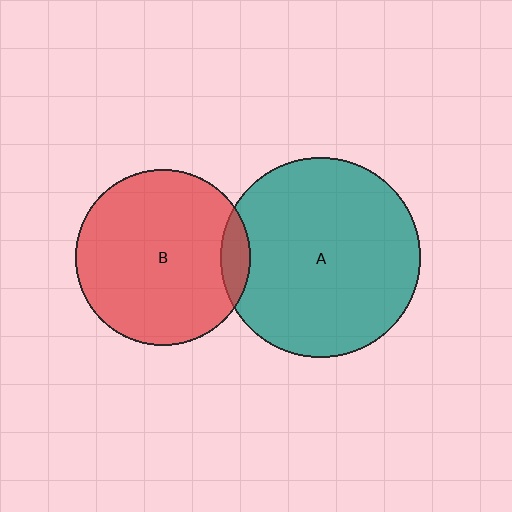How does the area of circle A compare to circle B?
Approximately 1.3 times.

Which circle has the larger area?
Circle A (teal).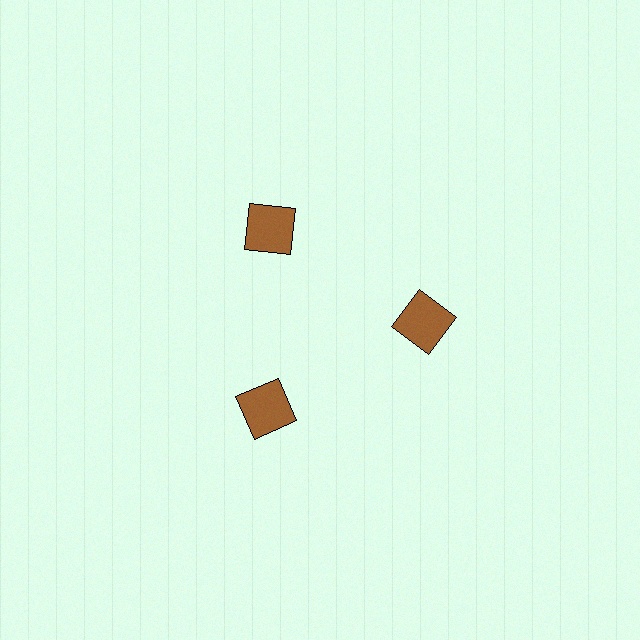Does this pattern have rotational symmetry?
Yes, this pattern has 3-fold rotational symmetry. It looks the same after rotating 120 degrees around the center.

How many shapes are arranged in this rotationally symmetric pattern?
There are 3 shapes, arranged in 3 groups of 1.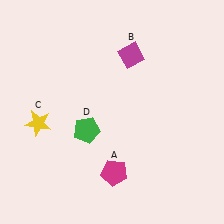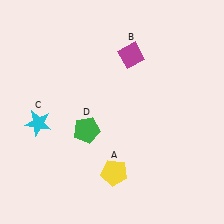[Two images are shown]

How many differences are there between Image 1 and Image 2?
There are 2 differences between the two images.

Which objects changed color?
A changed from magenta to yellow. C changed from yellow to cyan.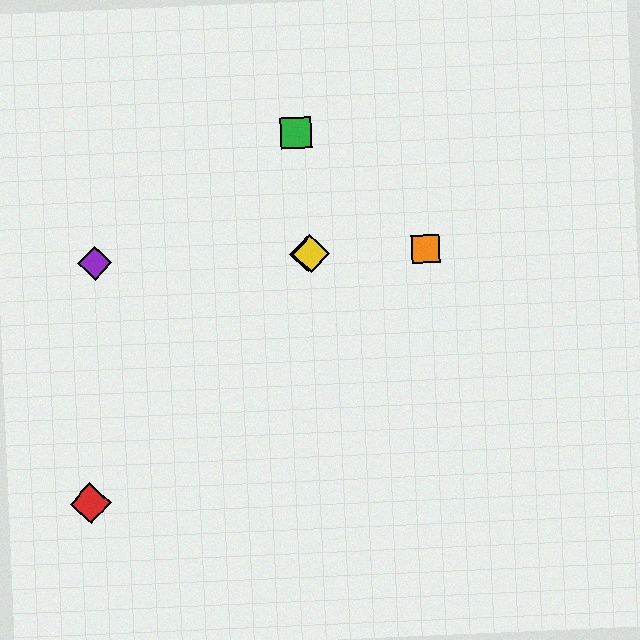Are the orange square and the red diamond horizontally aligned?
No, the orange square is at y≈249 and the red diamond is at y≈503.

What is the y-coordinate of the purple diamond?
The purple diamond is at y≈263.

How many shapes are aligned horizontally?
4 shapes (the blue diamond, the yellow diamond, the purple diamond, the orange square) are aligned horizontally.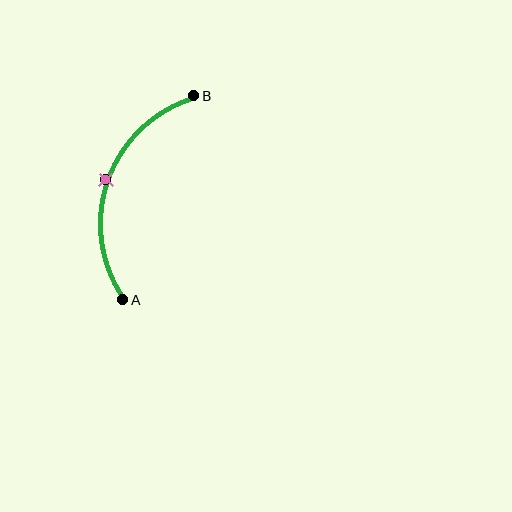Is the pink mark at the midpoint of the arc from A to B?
Yes. The pink mark lies on the arc at equal arc-length from both A and B — it is the arc midpoint.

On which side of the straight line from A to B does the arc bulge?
The arc bulges to the left of the straight line connecting A and B.